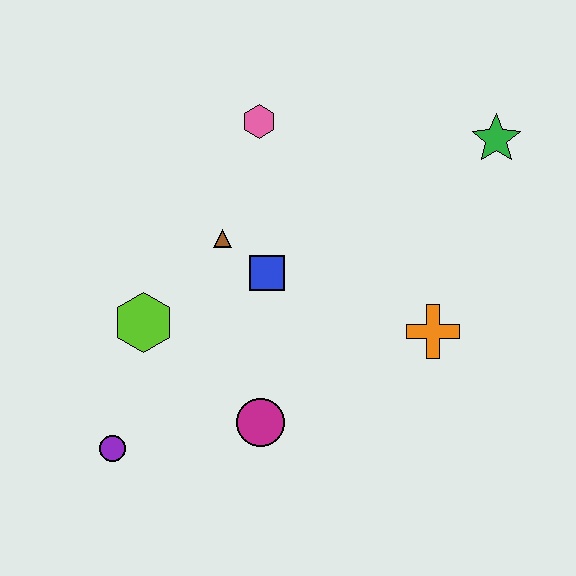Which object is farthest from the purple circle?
The green star is farthest from the purple circle.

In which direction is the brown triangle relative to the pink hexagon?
The brown triangle is below the pink hexagon.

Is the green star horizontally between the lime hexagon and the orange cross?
No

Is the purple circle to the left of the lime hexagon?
Yes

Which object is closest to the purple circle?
The lime hexagon is closest to the purple circle.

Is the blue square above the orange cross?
Yes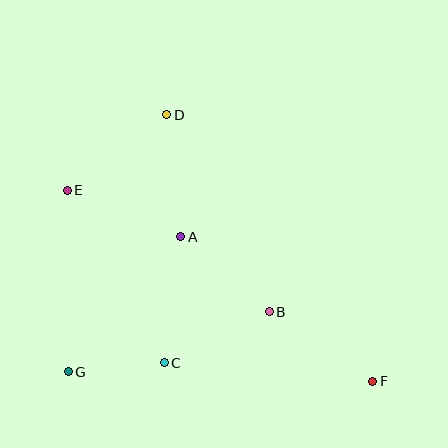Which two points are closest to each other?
Points C and G are closest to each other.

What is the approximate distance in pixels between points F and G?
The distance between F and G is approximately 305 pixels.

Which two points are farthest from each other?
Points E and F are farthest from each other.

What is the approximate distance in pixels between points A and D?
The distance between A and D is approximately 123 pixels.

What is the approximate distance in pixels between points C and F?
The distance between C and F is approximately 210 pixels.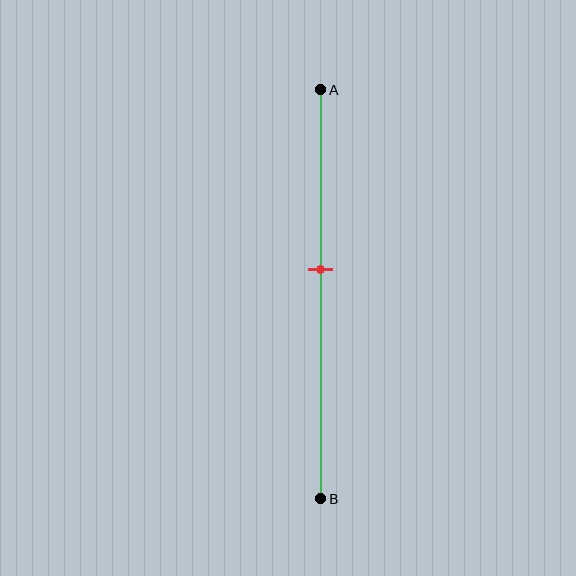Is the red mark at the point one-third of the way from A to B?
No, the mark is at about 45% from A, not at the 33% one-third point.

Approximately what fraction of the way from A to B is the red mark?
The red mark is approximately 45% of the way from A to B.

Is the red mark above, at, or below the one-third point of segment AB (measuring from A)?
The red mark is below the one-third point of segment AB.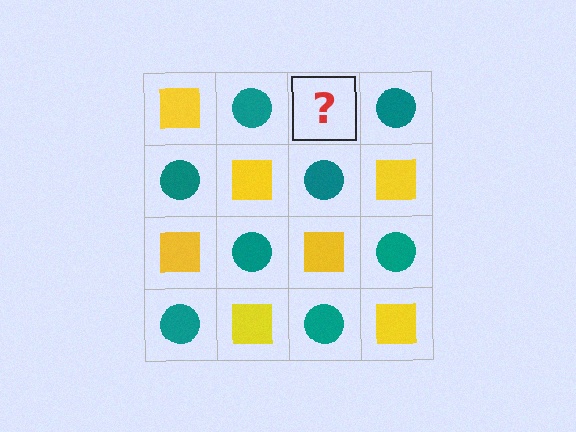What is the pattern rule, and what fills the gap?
The rule is that it alternates yellow square and teal circle in a checkerboard pattern. The gap should be filled with a yellow square.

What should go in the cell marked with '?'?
The missing cell should contain a yellow square.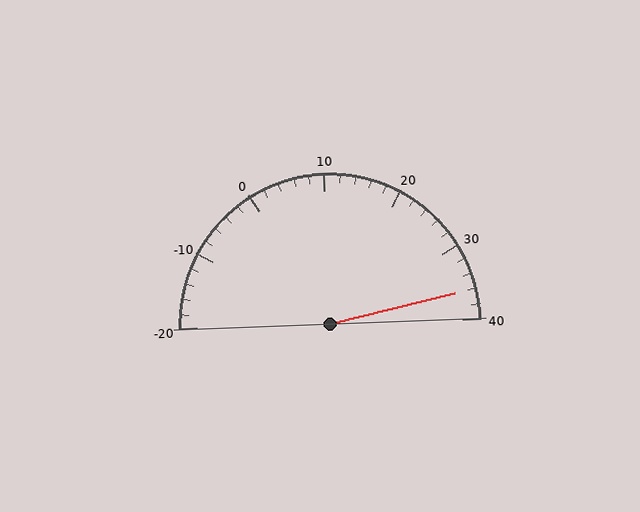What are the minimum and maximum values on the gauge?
The gauge ranges from -20 to 40.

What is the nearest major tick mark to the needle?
The nearest major tick mark is 40.